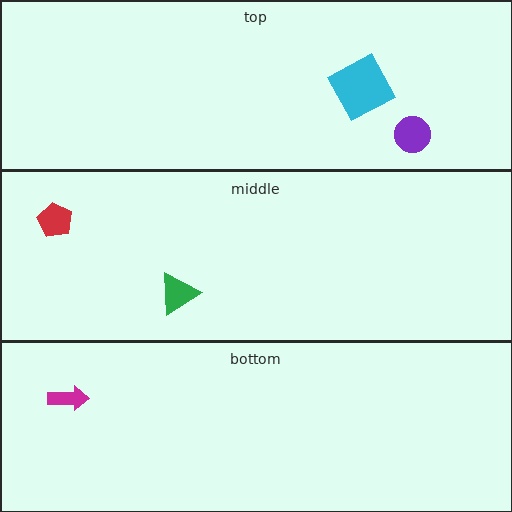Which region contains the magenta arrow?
The bottom region.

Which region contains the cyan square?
The top region.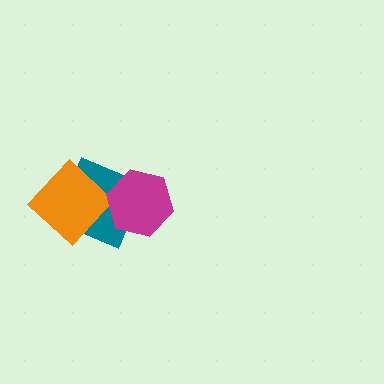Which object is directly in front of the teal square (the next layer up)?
The orange diamond is directly in front of the teal square.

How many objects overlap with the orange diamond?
1 object overlaps with the orange diamond.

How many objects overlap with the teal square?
2 objects overlap with the teal square.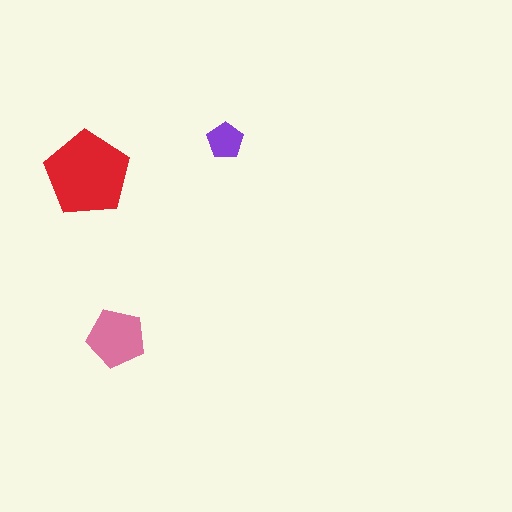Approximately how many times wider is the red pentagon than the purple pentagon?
About 2.5 times wider.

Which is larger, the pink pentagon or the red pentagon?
The red one.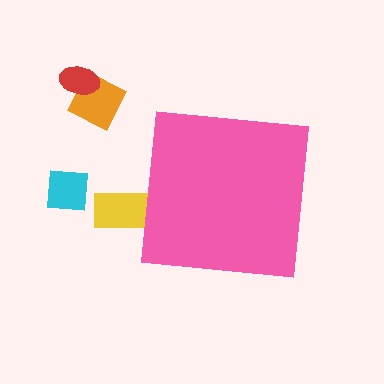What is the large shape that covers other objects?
A pink square.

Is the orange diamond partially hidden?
No, the orange diamond is fully visible.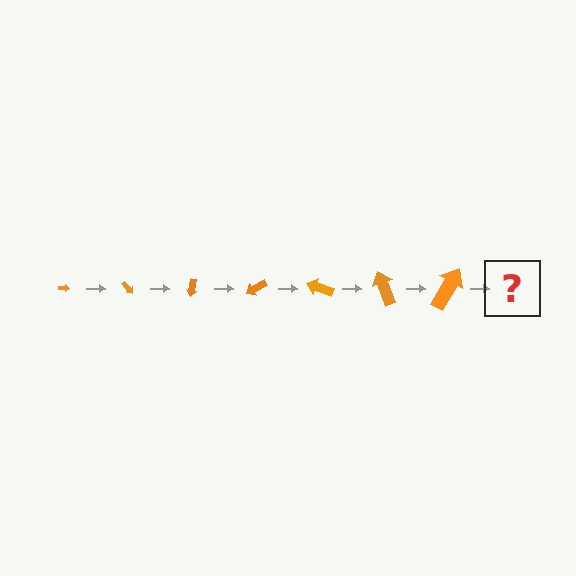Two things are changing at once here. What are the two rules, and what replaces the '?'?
The two rules are that the arrow grows larger each step and it rotates 50 degrees each step. The '?' should be an arrow, larger than the previous one and rotated 350 degrees from the start.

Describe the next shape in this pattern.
It should be an arrow, larger than the previous one and rotated 350 degrees from the start.